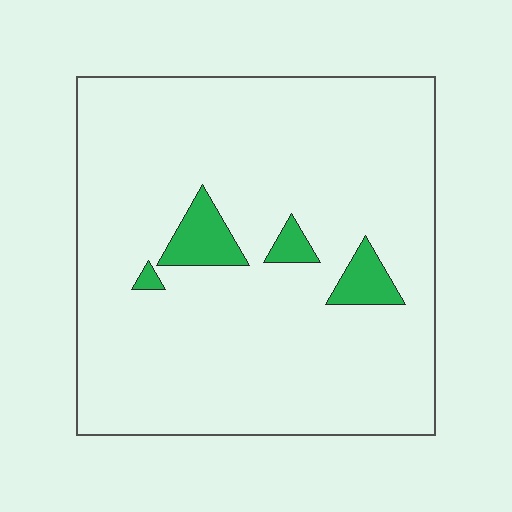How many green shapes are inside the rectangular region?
4.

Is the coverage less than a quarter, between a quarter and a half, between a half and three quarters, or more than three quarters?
Less than a quarter.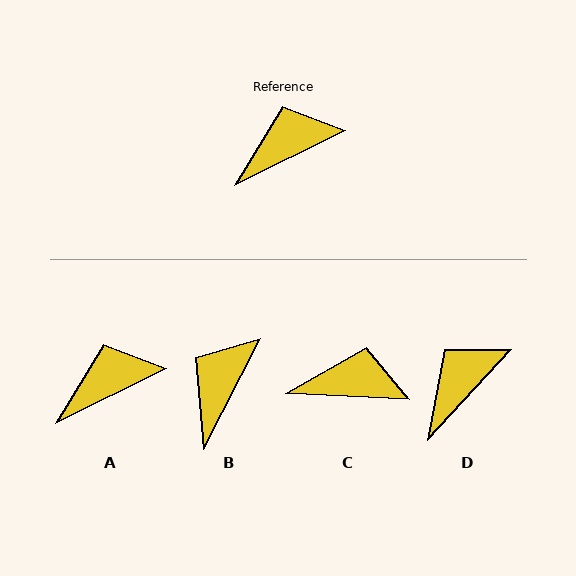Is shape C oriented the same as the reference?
No, it is off by about 29 degrees.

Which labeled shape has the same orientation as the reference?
A.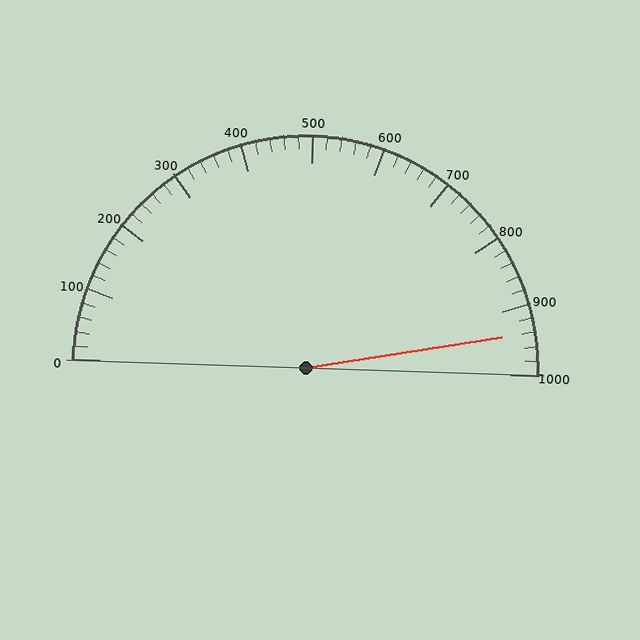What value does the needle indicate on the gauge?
The needle indicates approximately 940.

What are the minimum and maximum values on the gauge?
The gauge ranges from 0 to 1000.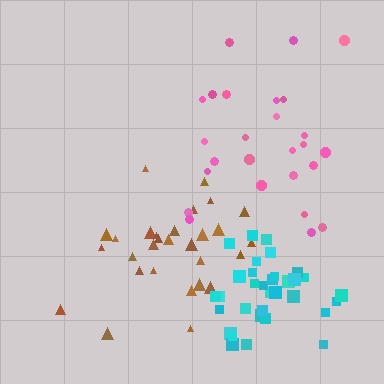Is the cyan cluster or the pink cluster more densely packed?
Cyan.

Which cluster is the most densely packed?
Cyan.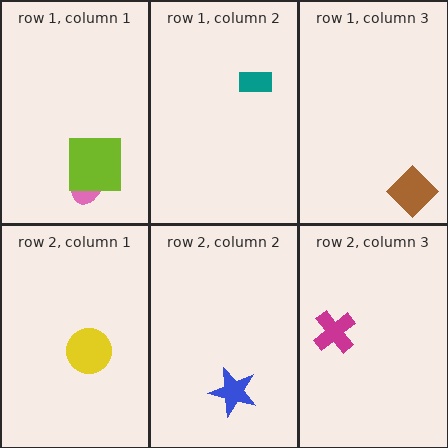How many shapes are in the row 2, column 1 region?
1.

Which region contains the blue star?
The row 2, column 2 region.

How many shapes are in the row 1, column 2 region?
1.